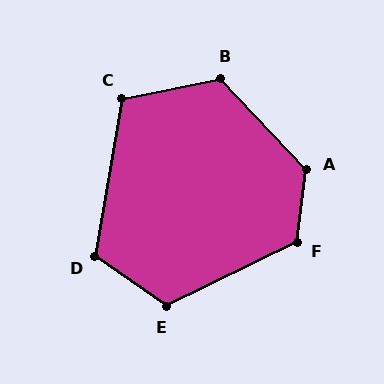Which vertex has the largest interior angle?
A, at approximately 129 degrees.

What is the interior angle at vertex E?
Approximately 120 degrees (obtuse).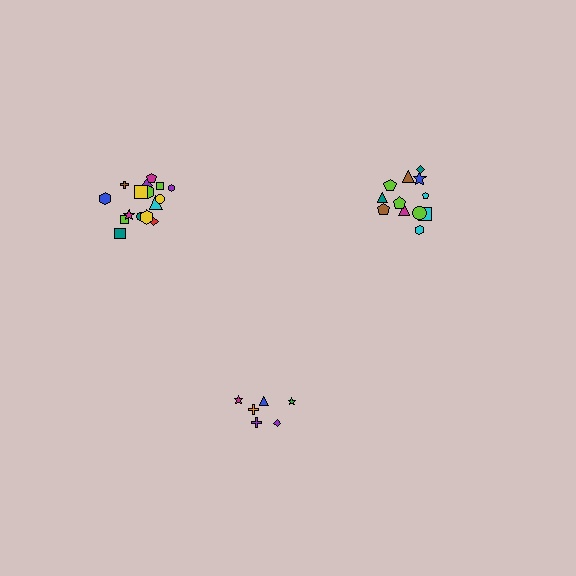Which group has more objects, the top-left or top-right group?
The top-left group.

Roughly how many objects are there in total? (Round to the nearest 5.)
Roughly 35 objects in total.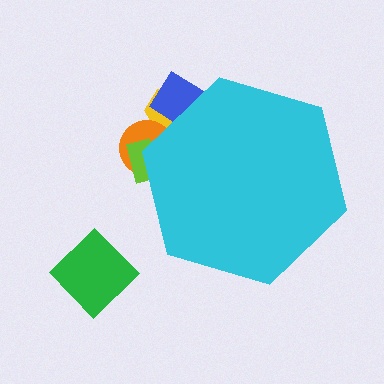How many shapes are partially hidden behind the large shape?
4 shapes are partially hidden.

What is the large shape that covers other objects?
A cyan hexagon.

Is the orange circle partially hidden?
Yes, the orange circle is partially hidden behind the cyan hexagon.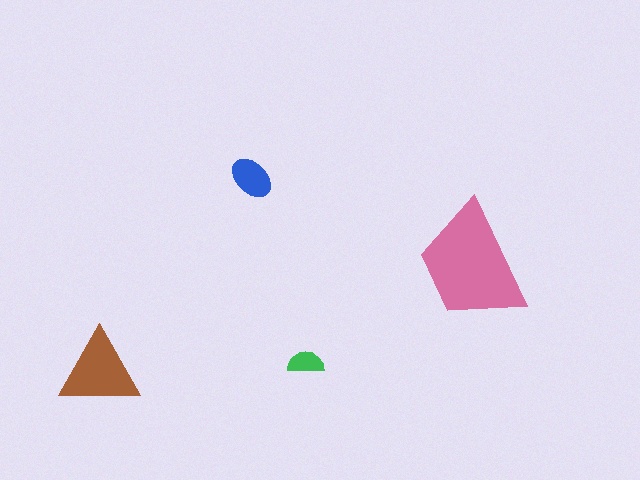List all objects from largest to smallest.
The pink trapezoid, the brown triangle, the blue ellipse, the green semicircle.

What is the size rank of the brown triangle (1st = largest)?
2nd.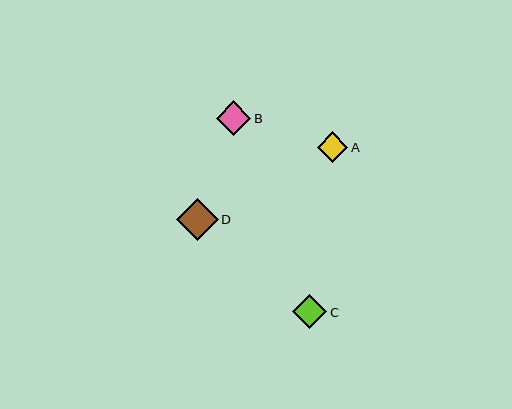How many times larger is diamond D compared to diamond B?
Diamond D is approximately 1.2 times the size of diamond B.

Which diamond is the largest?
Diamond D is the largest with a size of approximately 42 pixels.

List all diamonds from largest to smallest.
From largest to smallest: D, B, C, A.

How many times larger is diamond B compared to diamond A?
Diamond B is approximately 1.1 times the size of diamond A.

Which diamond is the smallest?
Diamond A is the smallest with a size of approximately 31 pixels.